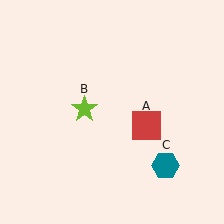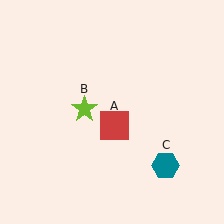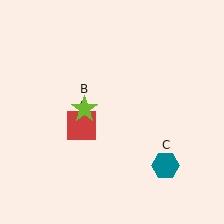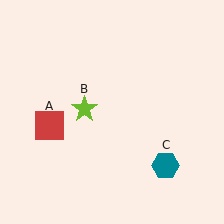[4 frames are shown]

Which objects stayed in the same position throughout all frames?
Lime star (object B) and teal hexagon (object C) remained stationary.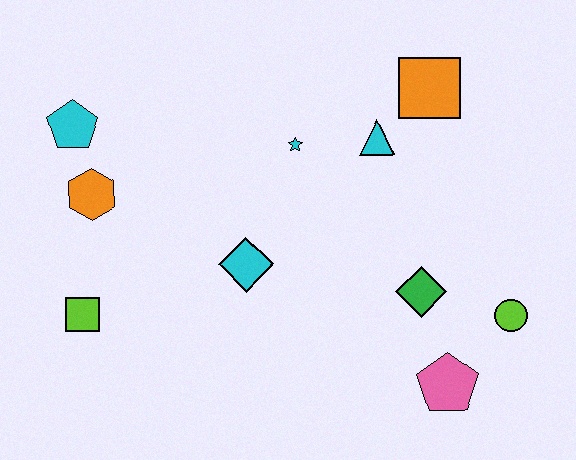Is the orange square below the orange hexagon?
No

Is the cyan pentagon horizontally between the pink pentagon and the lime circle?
No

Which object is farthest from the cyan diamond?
The lime circle is farthest from the cyan diamond.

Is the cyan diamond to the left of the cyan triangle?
Yes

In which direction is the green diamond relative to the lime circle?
The green diamond is to the left of the lime circle.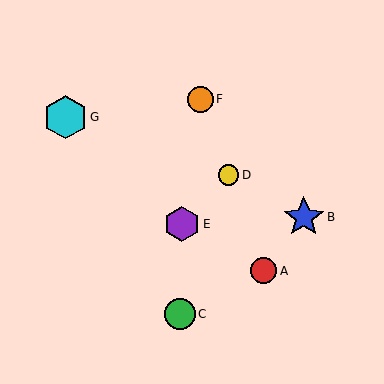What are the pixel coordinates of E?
Object E is at (182, 224).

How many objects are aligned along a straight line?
3 objects (A, D, F) are aligned along a straight line.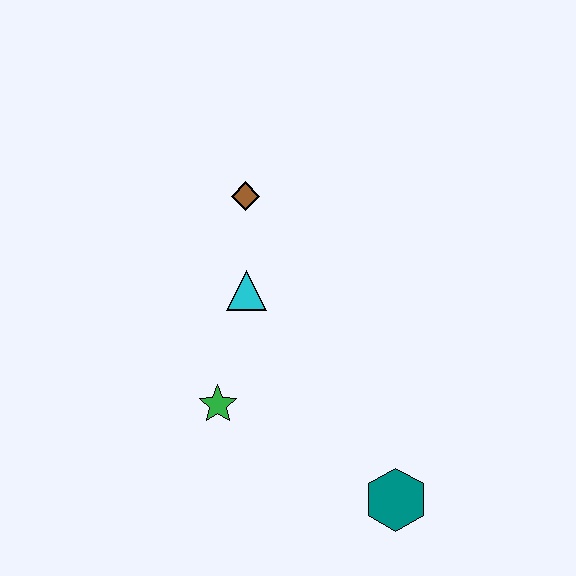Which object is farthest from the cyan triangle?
The teal hexagon is farthest from the cyan triangle.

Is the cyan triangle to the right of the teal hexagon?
No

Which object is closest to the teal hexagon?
The green star is closest to the teal hexagon.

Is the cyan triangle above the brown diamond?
No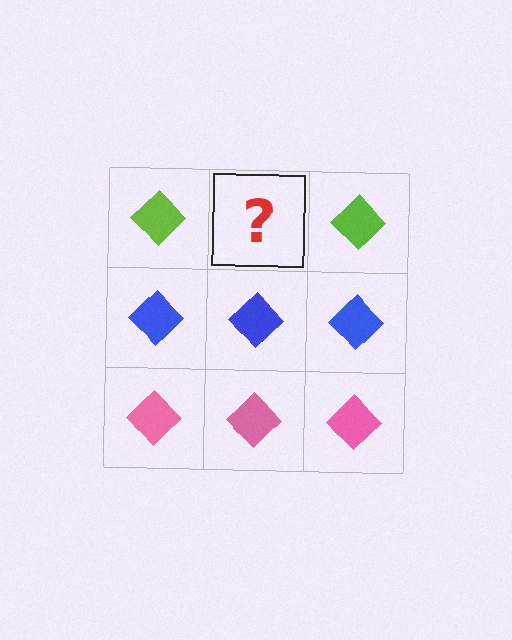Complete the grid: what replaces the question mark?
The question mark should be replaced with a lime diamond.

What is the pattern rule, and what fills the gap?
The rule is that each row has a consistent color. The gap should be filled with a lime diamond.